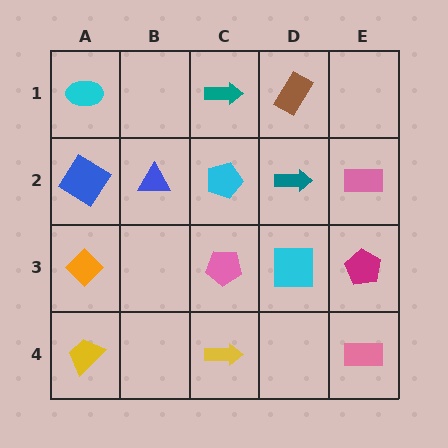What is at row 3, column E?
A magenta pentagon.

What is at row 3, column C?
A pink pentagon.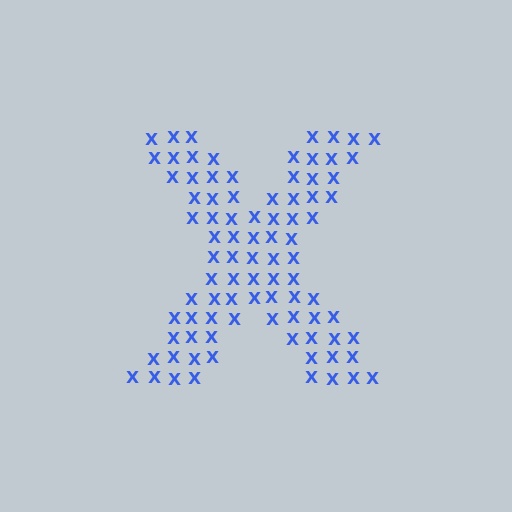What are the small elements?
The small elements are letter X's.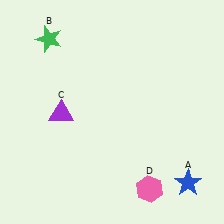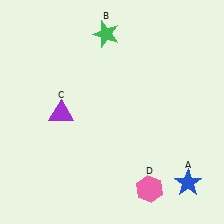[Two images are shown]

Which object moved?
The green star (B) moved right.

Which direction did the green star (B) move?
The green star (B) moved right.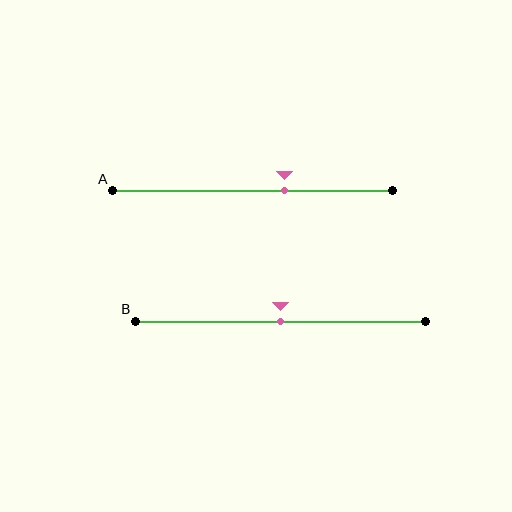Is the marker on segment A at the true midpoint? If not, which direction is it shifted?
No, the marker on segment A is shifted to the right by about 11% of the segment length.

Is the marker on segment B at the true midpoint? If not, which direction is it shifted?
Yes, the marker on segment B is at the true midpoint.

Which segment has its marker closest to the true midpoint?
Segment B has its marker closest to the true midpoint.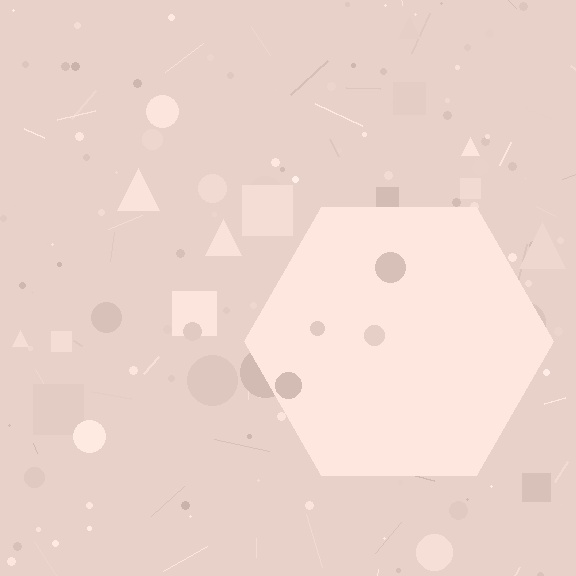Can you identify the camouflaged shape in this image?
The camouflaged shape is a hexagon.